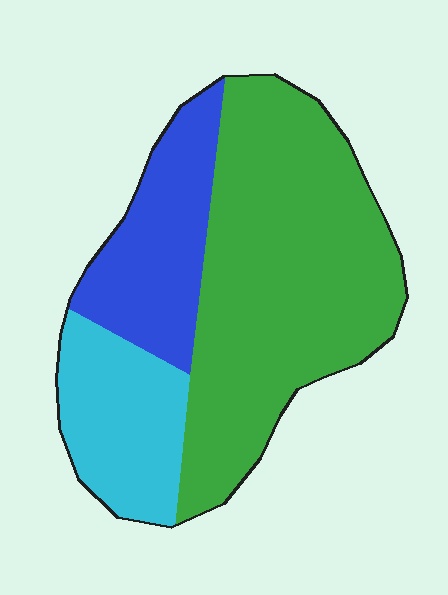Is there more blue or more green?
Green.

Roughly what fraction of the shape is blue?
Blue covers around 20% of the shape.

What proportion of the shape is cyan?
Cyan takes up less than a quarter of the shape.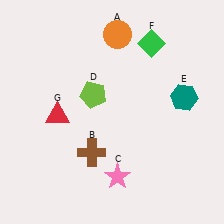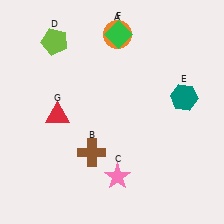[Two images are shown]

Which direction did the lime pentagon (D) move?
The lime pentagon (D) moved up.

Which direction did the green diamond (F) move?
The green diamond (F) moved left.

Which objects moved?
The objects that moved are: the lime pentagon (D), the green diamond (F).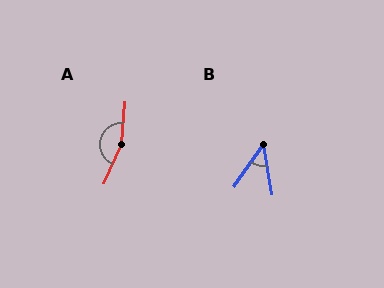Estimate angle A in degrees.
Approximately 161 degrees.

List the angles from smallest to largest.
B (44°), A (161°).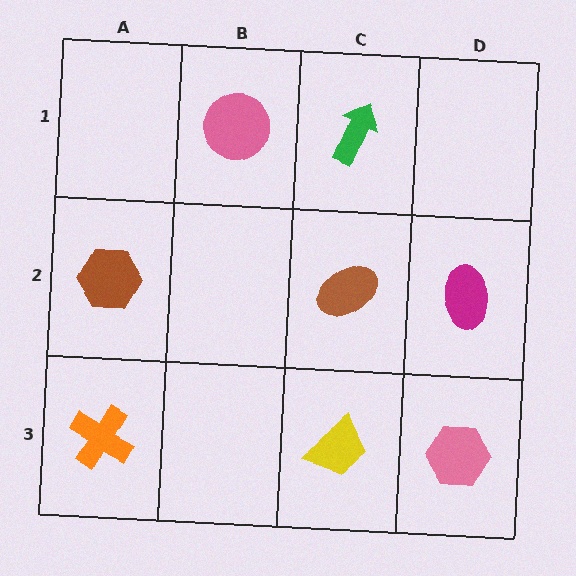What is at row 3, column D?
A pink hexagon.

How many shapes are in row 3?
3 shapes.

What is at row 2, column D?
A magenta ellipse.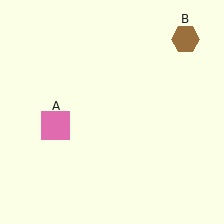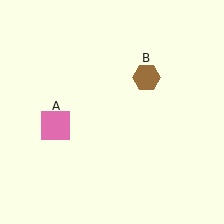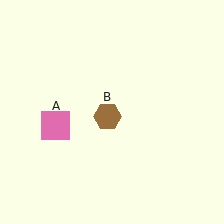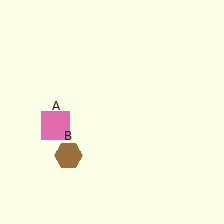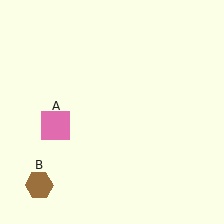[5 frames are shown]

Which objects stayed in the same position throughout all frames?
Pink square (object A) remained stationary.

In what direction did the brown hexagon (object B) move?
The brown hexagon (object B) moved down and to the left.